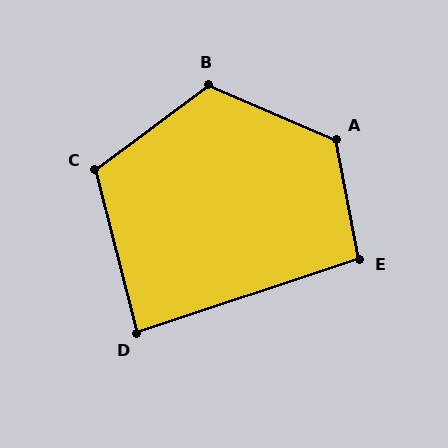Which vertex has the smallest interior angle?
D, at approximately 86 degrees.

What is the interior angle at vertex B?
Approximately 120 degrees (obtuse).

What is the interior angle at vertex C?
Approximately 113 degrees (obtuse).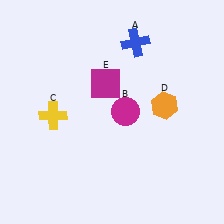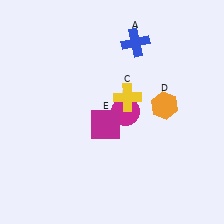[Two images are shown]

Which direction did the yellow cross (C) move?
The yellow cross (C) moved right.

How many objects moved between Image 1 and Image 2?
2 objects moved between the two images.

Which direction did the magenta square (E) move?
The magenta square (E) moved down.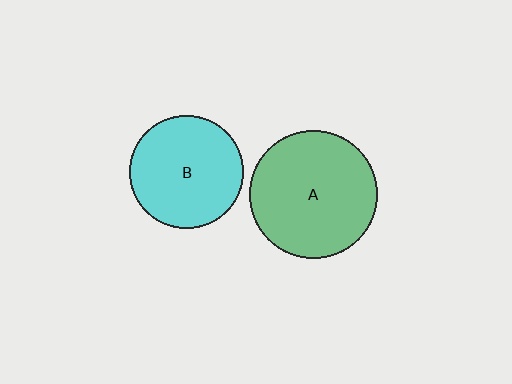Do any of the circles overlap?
No, none of the circles overlap.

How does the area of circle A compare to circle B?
Approximately 1.3 times.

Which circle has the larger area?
Circle A (green).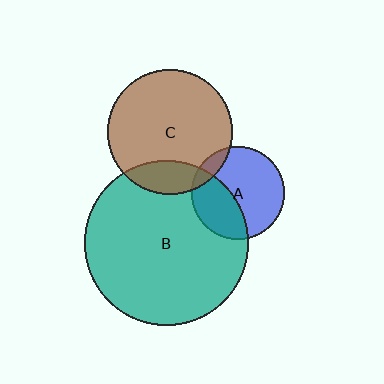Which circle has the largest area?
Circle B (teal).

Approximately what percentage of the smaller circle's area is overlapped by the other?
Approximately 15%.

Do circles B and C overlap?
Yes.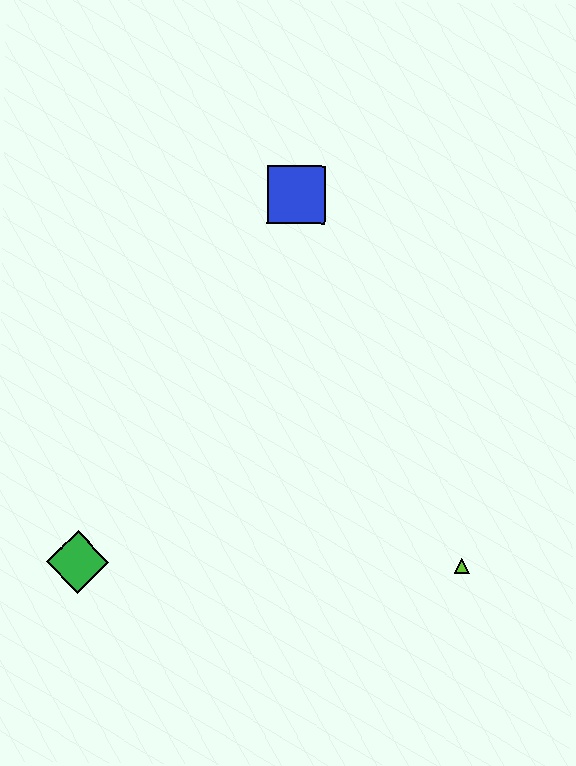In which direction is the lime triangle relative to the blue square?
The lime triangle is below the blue square.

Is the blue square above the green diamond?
Yes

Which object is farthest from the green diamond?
The blue square is farthest from the green diamond.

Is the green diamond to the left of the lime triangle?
Yes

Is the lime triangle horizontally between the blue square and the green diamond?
No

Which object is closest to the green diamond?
The lime triangle is closest to the green diamond.